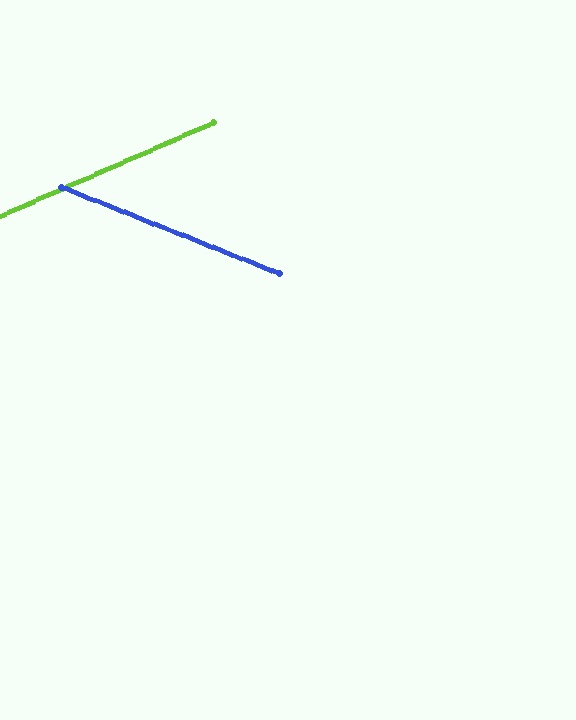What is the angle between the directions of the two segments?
Approximately 45 degrees.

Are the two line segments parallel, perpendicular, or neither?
Neither parallel nor perpendicular — they differ by about 45°.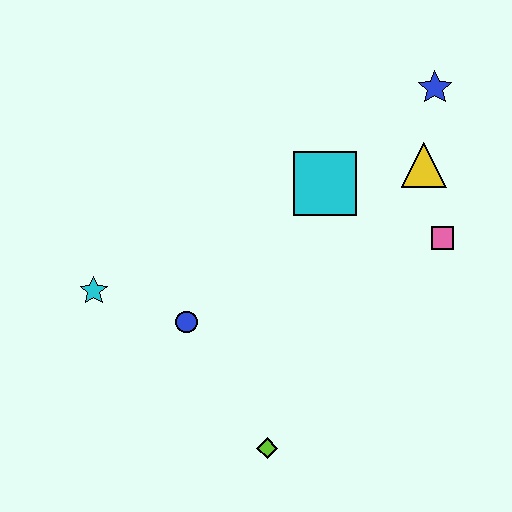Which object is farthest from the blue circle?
The blue star is farthest from the blue circle.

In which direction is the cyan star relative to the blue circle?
The cyan star is to the left of the blue circle.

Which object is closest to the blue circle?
The cyan star is closest to the blue circle.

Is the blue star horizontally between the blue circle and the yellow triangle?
No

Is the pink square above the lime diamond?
Yes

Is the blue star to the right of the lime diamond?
Yes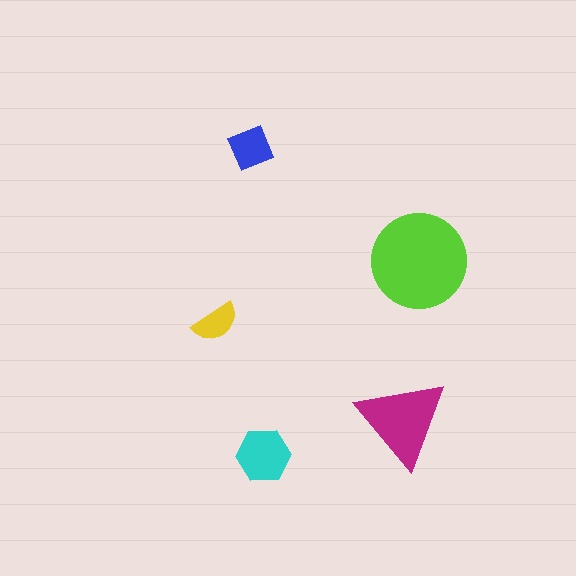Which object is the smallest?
The yellow semicircle.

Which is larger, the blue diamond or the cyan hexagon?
The cyan hexagon.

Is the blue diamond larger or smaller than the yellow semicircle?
Larger.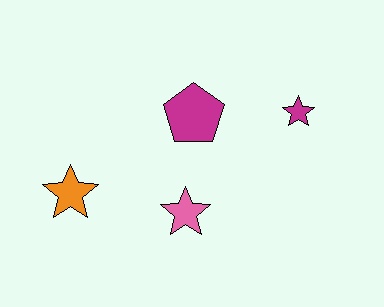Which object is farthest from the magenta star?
The orange star is farthest from the magenta star.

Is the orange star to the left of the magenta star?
Yes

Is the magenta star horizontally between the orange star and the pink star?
No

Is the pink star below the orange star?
Yes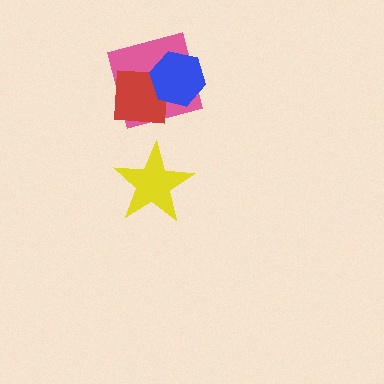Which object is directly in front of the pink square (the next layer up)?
The red square is directly in front of the pink square.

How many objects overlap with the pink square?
2 objects overlap with the pink square.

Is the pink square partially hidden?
Yes, it is partially covered by another shape.